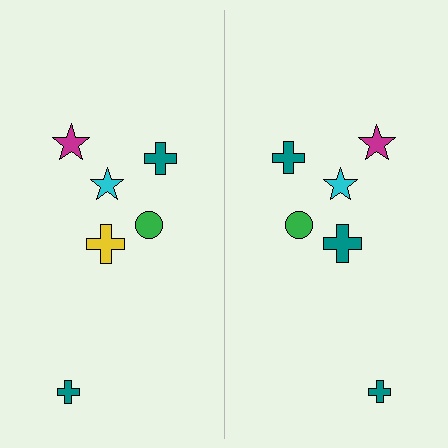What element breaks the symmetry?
The teal cross on the right side breaks the symmetry — its mirror counterpart is yellow.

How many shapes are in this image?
There are 12 shapes in this image.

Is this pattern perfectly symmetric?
No, the pattern is not perfectly symmetric. The teal cross on the right side breaks the symmetry — its mirror counterpart is yellow.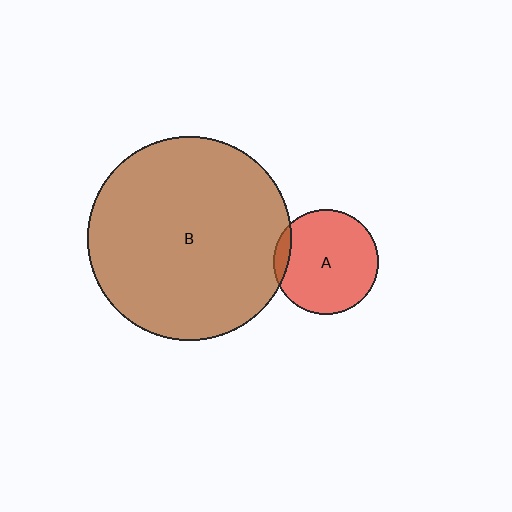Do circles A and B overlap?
Yes.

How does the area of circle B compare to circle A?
Approximately 3.8 times.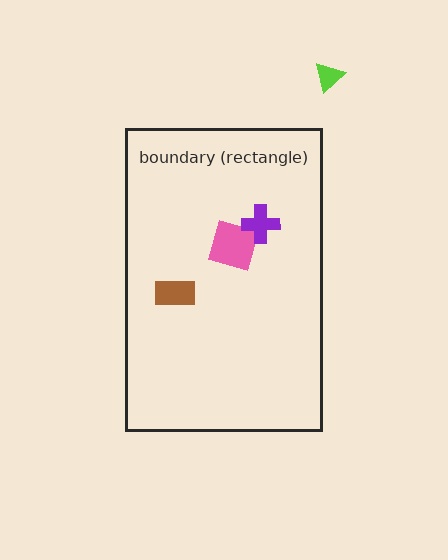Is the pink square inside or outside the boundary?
Inside.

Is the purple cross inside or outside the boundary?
Inside.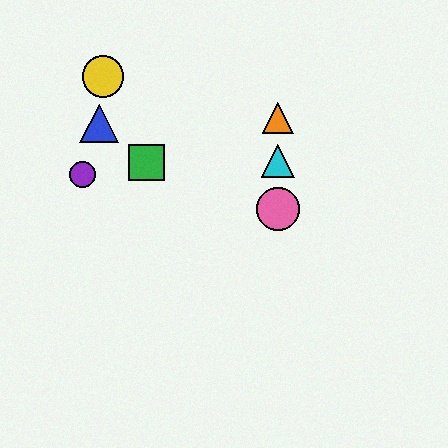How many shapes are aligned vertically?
4 shapes (the red triangle, the orange triangle, the cyan triangle, the pink circle) are aligned vertically.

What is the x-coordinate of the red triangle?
The red triangle is at x≈278.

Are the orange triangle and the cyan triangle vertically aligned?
Yes, both are at x≈278.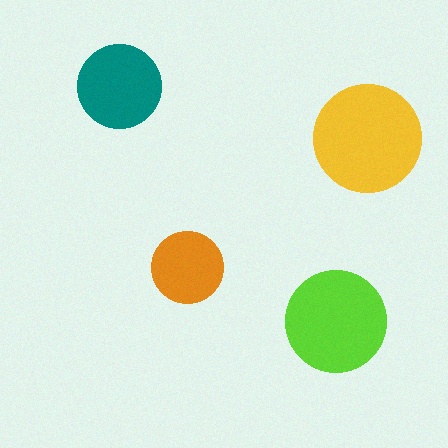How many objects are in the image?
There are 4 objects in the image.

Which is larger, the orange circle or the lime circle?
The lime one.